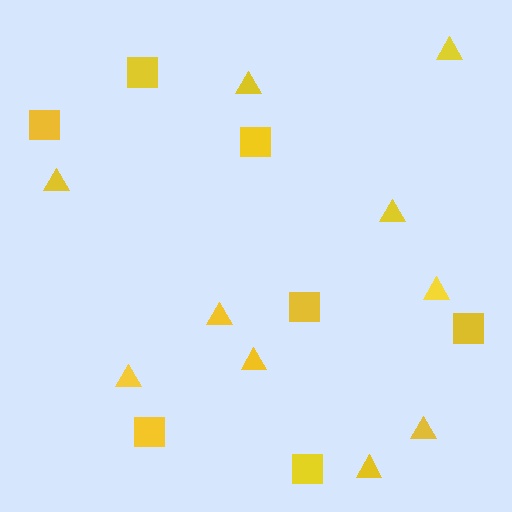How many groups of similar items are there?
There are 2 groups: one group of squares (7) and one group of triangles (10).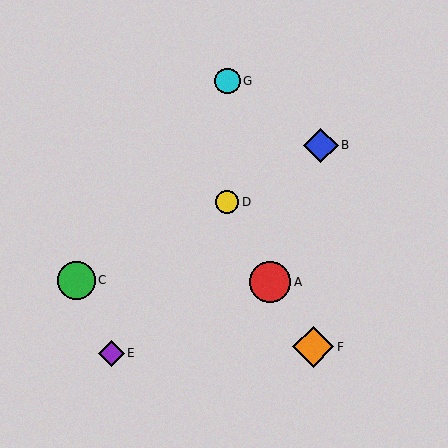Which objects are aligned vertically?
Objects D, G are aligned vertically.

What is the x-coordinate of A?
Object A is at x≈270.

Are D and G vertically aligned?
Yes, both are at x≈227.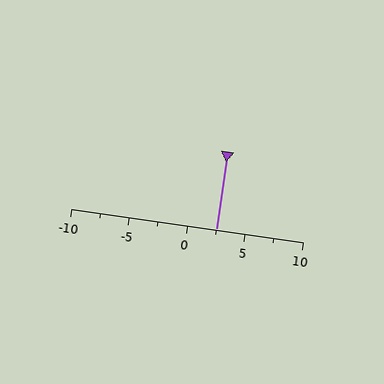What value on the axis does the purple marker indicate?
The marker indicates approximately 2.5.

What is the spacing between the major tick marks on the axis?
The major ticks are spaced 5 apart.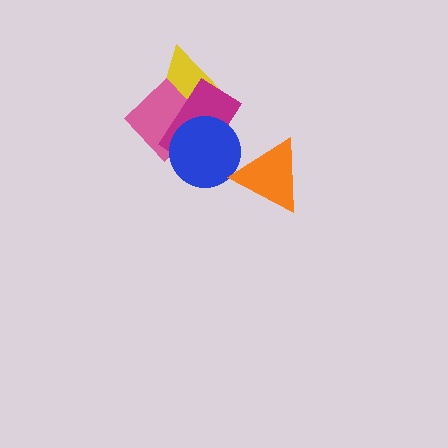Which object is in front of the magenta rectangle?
The blue circle is in front of the magenta rectangle.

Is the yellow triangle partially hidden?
Yes, it is partially covered by another shape.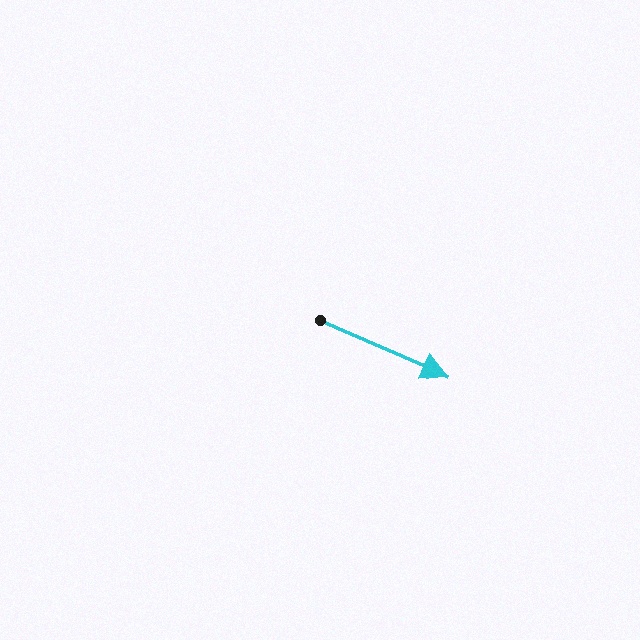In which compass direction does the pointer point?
Southeast.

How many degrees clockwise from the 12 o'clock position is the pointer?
Approximately 114 degrees.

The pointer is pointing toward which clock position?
Roughly 4 o'clock.